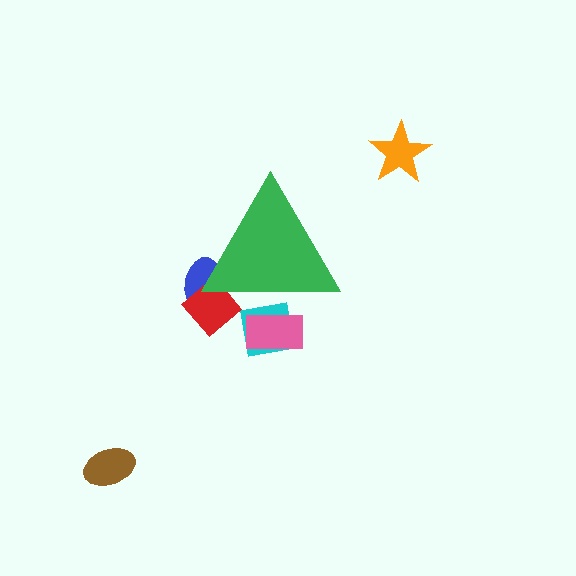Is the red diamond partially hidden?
Yes, the red diamond is partially hidden behind the green triangle.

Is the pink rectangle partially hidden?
Yes, the pink rectangle is partially hidden behind the green triangle.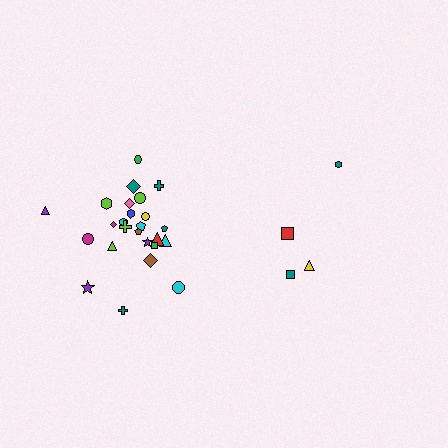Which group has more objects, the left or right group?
The left group.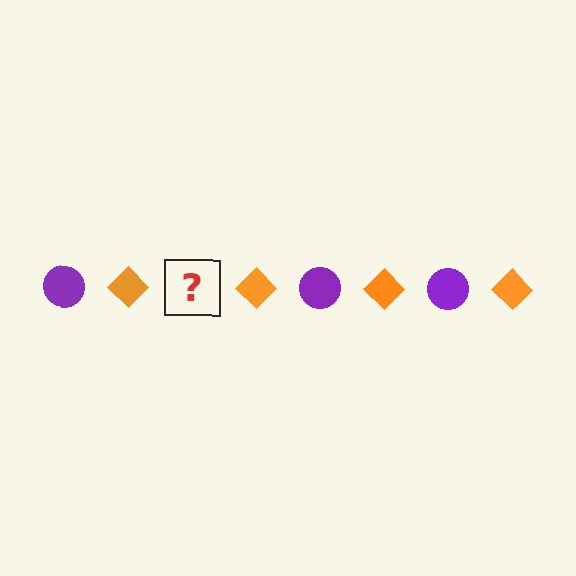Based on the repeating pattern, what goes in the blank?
The blank should be a purple circle.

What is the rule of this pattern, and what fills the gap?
The rule is that the pattern alternates between purple circle and orange diamond. The gap should be filled with a purple circle.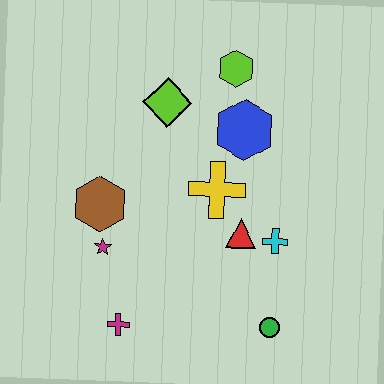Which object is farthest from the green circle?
The lime hexagon is farthest from the green circle.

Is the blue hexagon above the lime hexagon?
No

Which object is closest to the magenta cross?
The magenta star is closest to the magenta cross.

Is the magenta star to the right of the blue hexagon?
No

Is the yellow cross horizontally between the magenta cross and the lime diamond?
No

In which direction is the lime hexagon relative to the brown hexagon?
The lime hexagon is above the brown hexagon.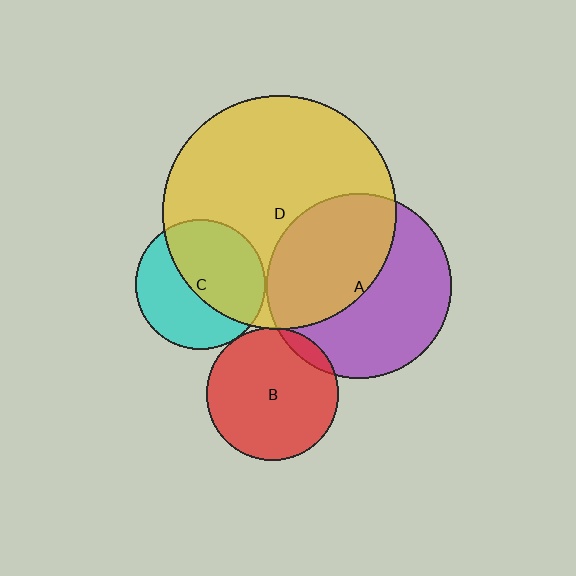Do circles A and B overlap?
Yes.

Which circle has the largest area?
Circle D (yellow).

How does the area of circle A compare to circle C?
Approximately 2.0 times.